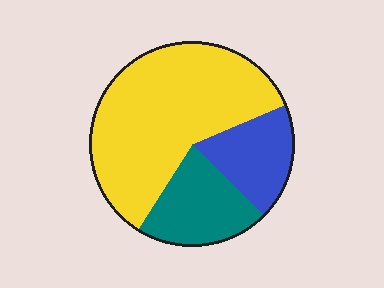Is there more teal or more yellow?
Yellow.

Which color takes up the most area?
Yellow, at roughly 60%.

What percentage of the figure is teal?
Teal covers about 20% of the figure.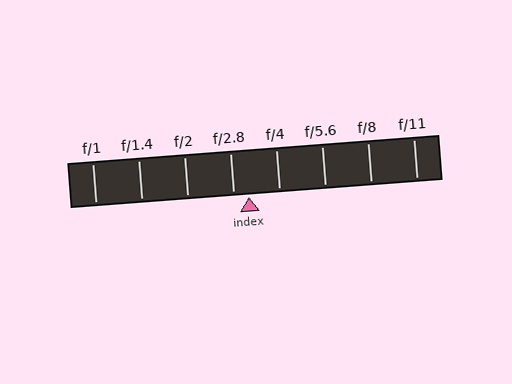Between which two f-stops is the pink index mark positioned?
The index mark is between f/2.8 and f/4.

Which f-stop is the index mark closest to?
The index mark is closest to f/2.8.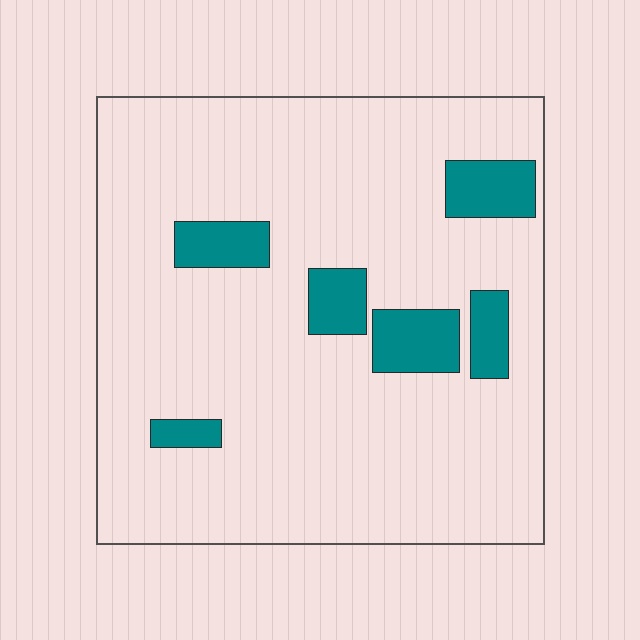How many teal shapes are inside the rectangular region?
6.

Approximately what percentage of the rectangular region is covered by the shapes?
Approximately 10%.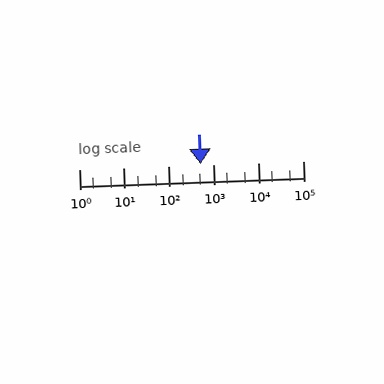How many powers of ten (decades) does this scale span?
The scale spans 5 decades, from 1 to 100000.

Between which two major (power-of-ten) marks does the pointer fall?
The pointer is between 100 and 1000.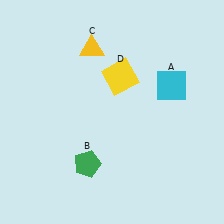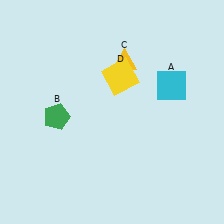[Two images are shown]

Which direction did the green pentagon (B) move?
The green pentagon (B) moved up.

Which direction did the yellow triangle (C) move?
The yellow triangle (C) moved right.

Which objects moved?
The objects that moved are: the green pentagon (B), the yellow triangle (C).